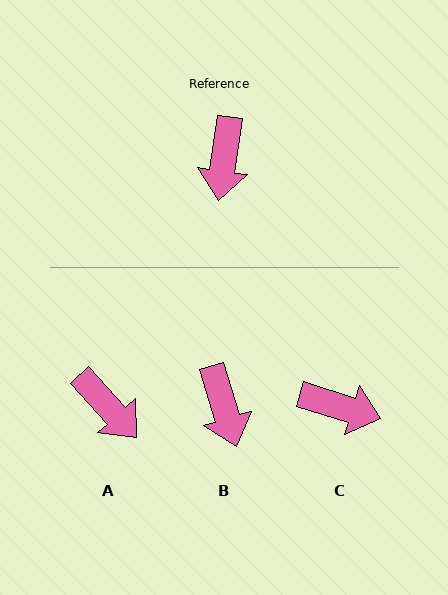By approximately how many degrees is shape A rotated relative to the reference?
Approximately 50 degrees counter-clockwise.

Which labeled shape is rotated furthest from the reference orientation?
C, about 81 degrees away.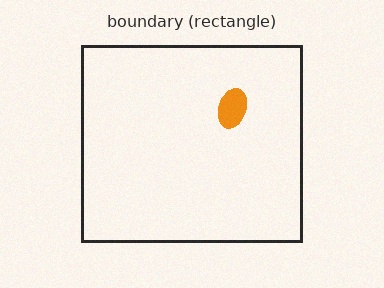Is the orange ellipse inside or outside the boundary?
Inside.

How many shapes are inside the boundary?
1 inside, 0 outside.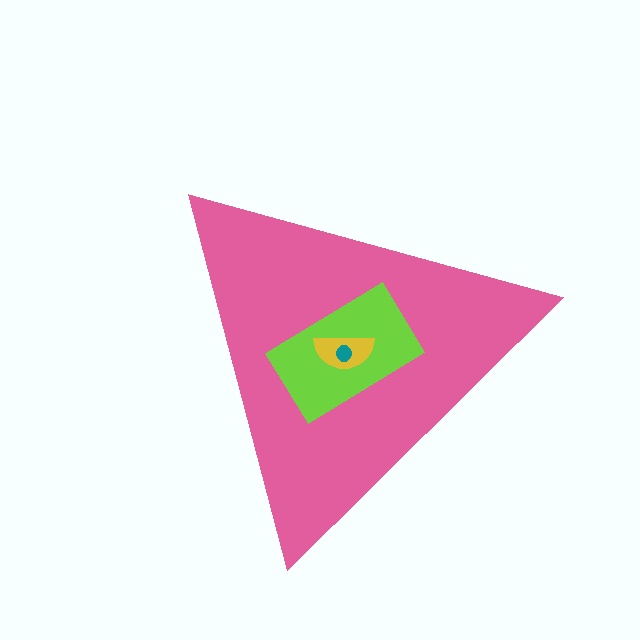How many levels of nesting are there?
4.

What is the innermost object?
The teal circle.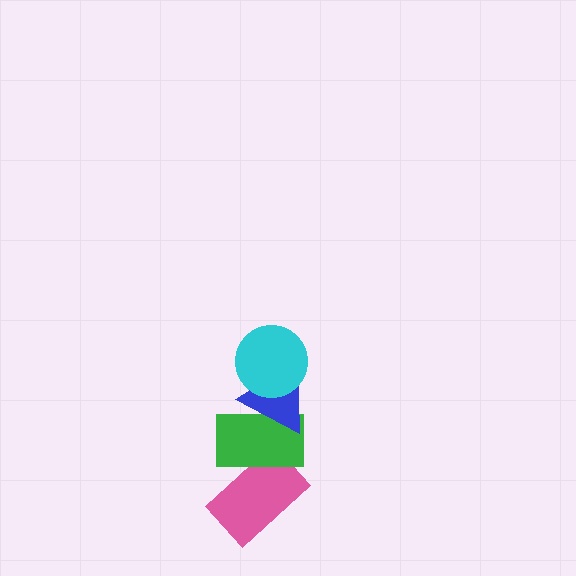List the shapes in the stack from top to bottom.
From top to bottom: the cyan circle, the blue triangle, the green rectangle, the pink rectangle.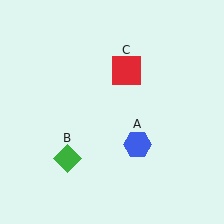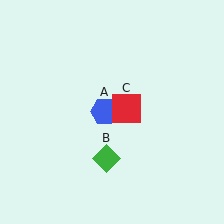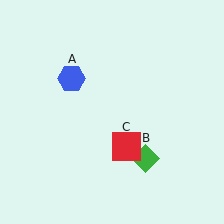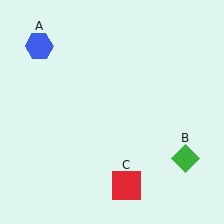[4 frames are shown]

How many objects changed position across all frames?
3 objects changed position: blue hexagon (object A), green diamond (object B), red square (object C).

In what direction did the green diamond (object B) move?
The green diamond (object B) moved right.